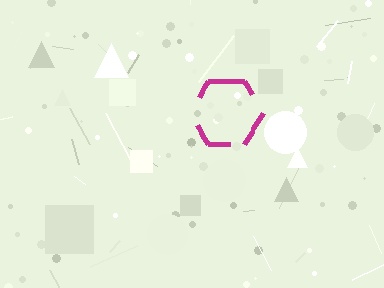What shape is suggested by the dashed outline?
The dashed outline suggests a hexagon.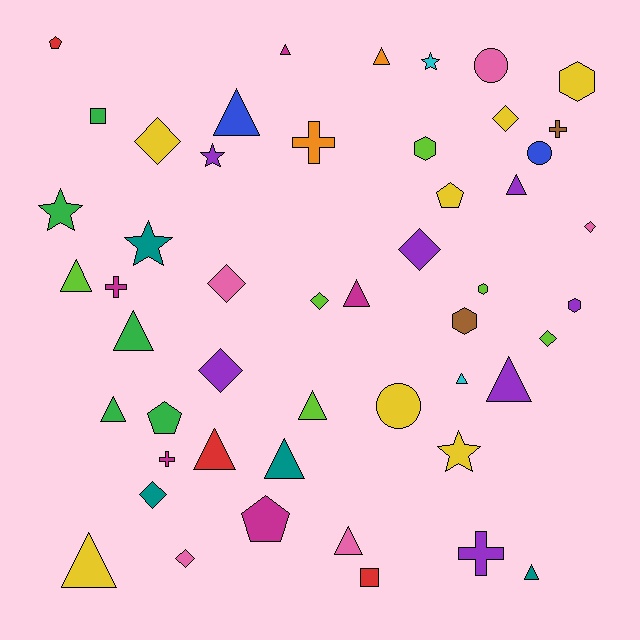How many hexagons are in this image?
There are 5 hexagons.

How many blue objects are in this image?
There are 2 blue objects.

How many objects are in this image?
There are 50 objects.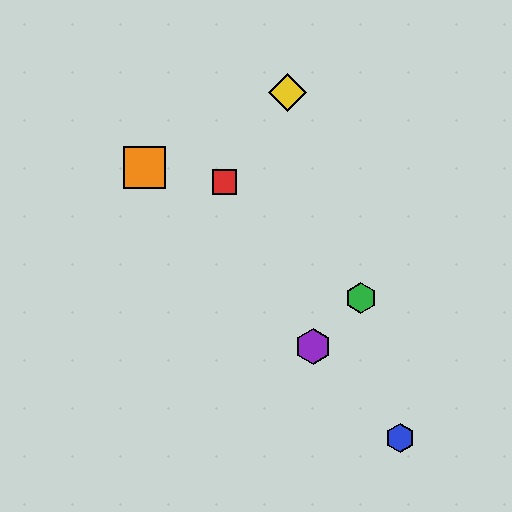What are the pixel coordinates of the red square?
The red square is at (224, 182).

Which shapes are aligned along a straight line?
The blue hexagon, the purple hexagon, the orange square are aligned along a straight line.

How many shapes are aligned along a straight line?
3 shapes (the blue hexagon, the purple hexagon, the orange square) are aligned along a straight line.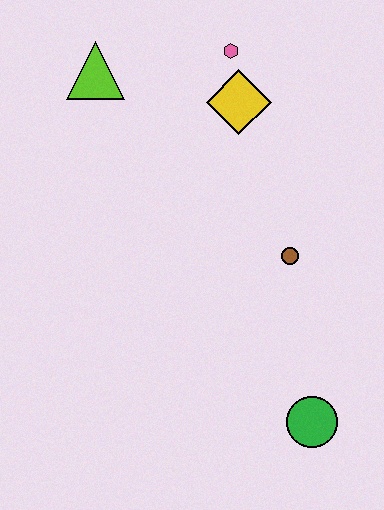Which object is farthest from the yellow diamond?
The green circle is farthest from the yellow diamond.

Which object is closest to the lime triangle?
The pink hexagon is closest to the lime triangle.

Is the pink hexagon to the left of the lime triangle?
No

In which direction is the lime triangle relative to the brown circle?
The lime triangle is to the left of the brown circle.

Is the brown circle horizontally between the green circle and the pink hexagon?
Yes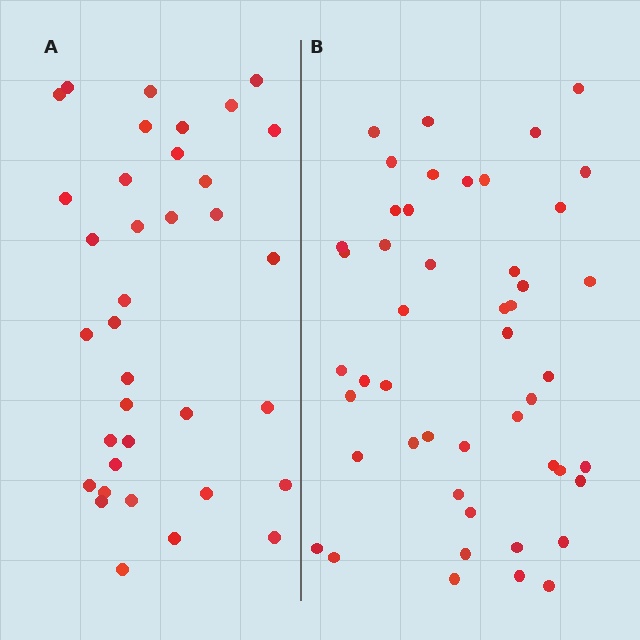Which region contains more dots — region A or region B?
Region B (the right region) has more dots.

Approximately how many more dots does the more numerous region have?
Region B has roughly 12 or so more dots than region A.